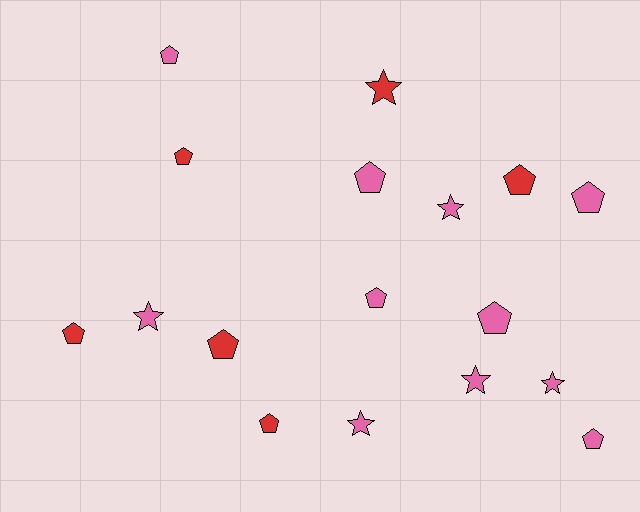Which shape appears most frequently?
Pentagon, with 11 objects.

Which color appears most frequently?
Pink, with 11 objects.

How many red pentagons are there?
There are 5 red pentagons.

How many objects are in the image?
There are 17 objects.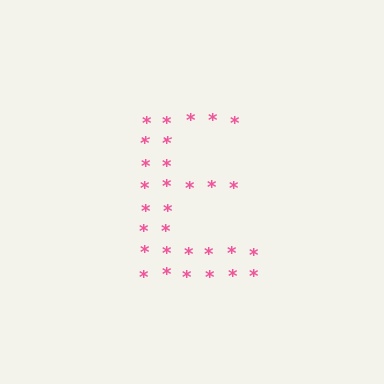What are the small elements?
The small elements are asterisks.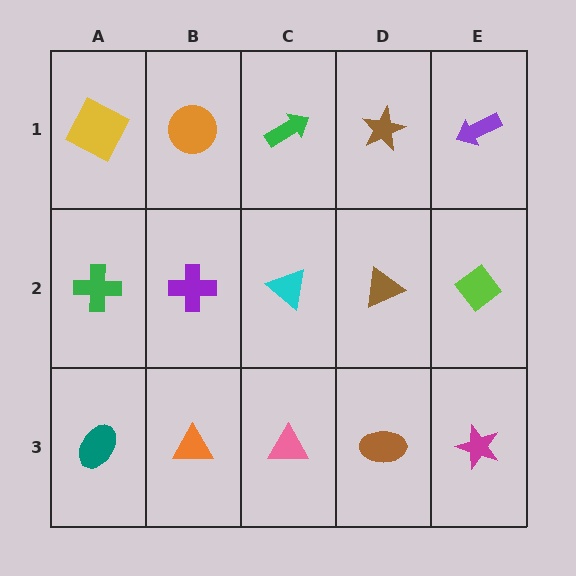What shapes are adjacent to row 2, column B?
An orange circle (row 1, column B), an orange triangle (row 3, column B), a green cross (row 2, column A), a cyan triangle (row 2, column C).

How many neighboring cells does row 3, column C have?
3.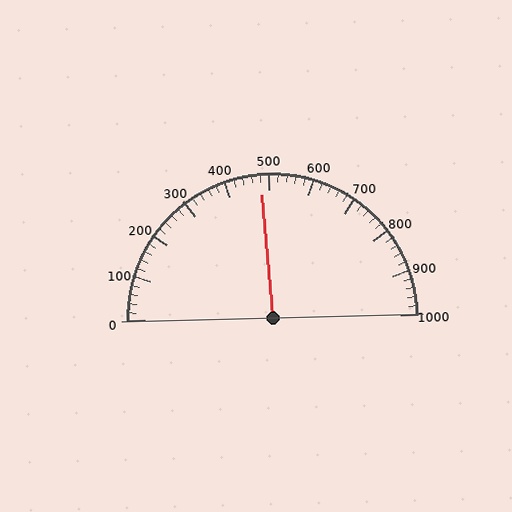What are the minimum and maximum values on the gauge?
The gauge ranges from 0 to 1000.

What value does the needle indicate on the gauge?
The needle indicates approximately 480.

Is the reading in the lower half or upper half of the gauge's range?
The reading is in the lower half of the range (0 to 1000).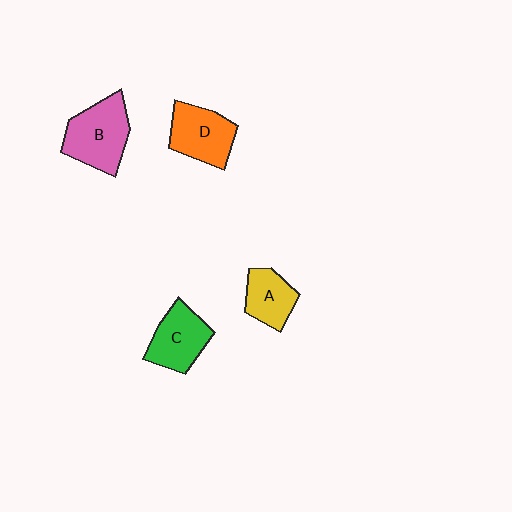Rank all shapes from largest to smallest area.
From largest to smallest: B (pink), D (orange), C (green), A (yellow).